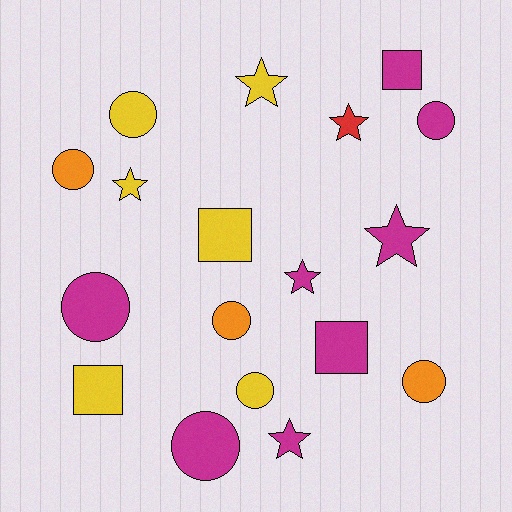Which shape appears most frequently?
Circle, with 8 objects.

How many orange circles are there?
There are 3 orange circles.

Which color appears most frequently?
Magenta, with 8 objects.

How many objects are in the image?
There are 18 objects.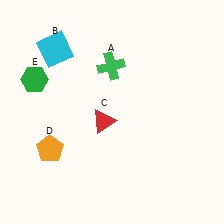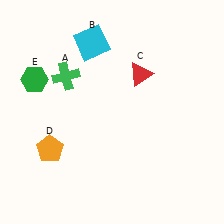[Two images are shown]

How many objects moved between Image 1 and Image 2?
3 objects moved between the two images.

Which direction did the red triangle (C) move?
The red triangle (C) moved up.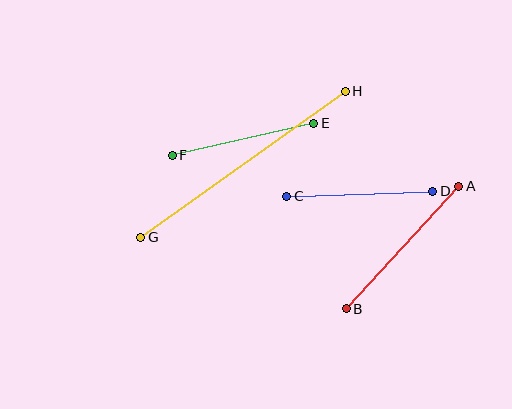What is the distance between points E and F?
The distance is approximately 145 pixels.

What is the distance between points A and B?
The distance is approximately 166 pixels.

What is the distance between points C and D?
The distance is approximately 146 pixels.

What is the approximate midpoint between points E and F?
The midpoint is at approximately (243, 139) pixels.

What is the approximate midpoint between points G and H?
The midpoint is at approximately (243, 164) pixels.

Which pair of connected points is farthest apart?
Points G and H are farthest apart.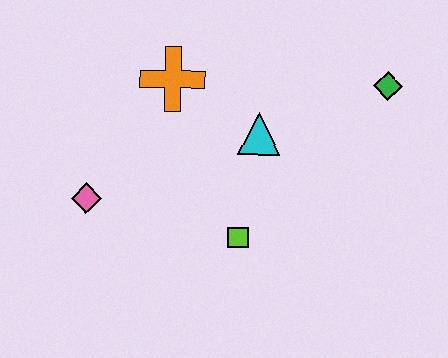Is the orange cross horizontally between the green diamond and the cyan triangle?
No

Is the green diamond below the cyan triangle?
No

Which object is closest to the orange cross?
The cyan triangle is closest to the orange cross.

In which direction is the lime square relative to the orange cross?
The lime square is below the orange cross.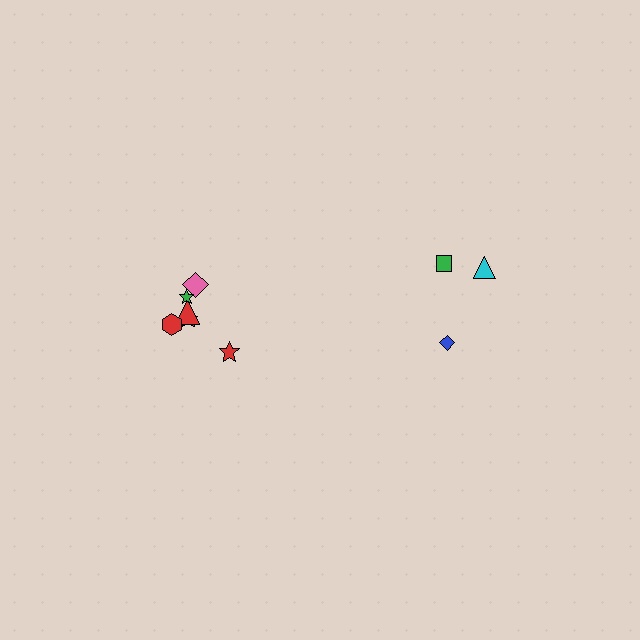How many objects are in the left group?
There are 6 objects.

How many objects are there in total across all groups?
There are 9 objects.